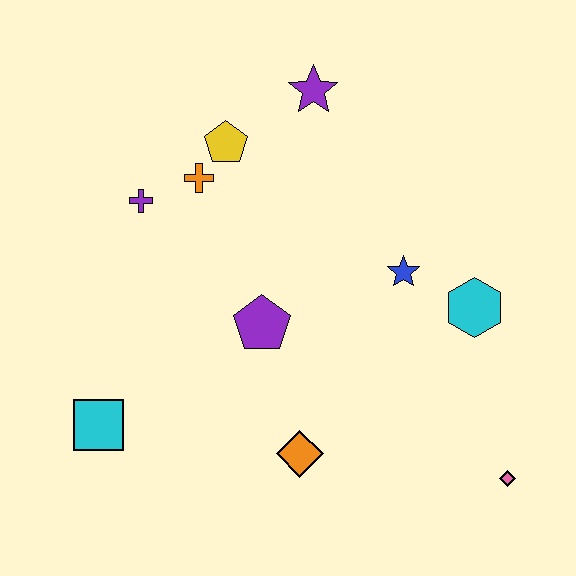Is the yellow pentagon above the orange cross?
Yes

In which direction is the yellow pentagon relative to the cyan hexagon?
The yellow pentagon is to the left of the cyan hexagon.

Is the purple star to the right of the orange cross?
Yes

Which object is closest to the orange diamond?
The purple pentagon is closest to the orange diamond.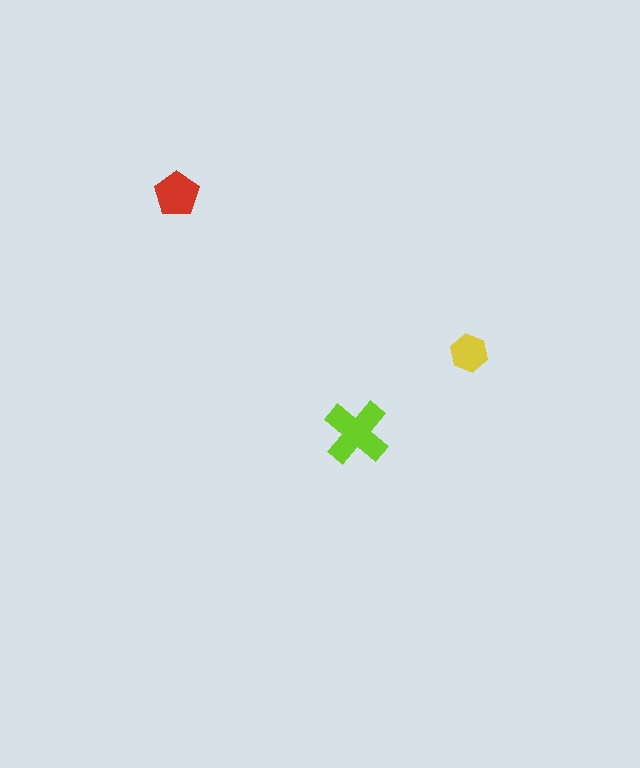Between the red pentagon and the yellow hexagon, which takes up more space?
The red pentagon.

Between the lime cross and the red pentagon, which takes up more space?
The lime cross.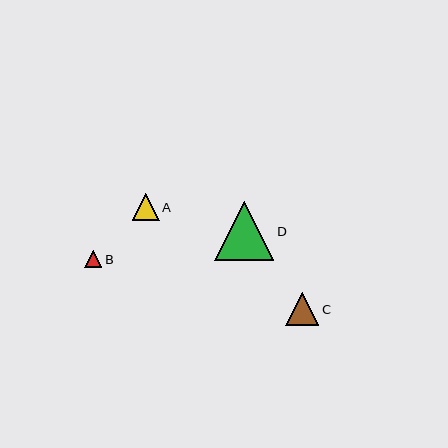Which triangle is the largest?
Triangle D is the largest with a size of approximately 59 pixels.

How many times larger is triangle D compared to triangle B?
Triangle D is approximately 3.5 times the size of triangle B.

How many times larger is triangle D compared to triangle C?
Triangle D is approximately 1.8 times the size of triangle C.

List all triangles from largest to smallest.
From largest to smallest: D, C, A, B.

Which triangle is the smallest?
Triangle B is the smallest with a size of approximately 17 pixels.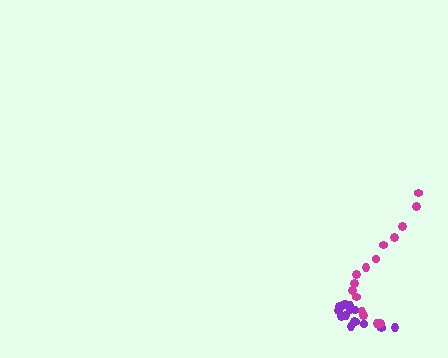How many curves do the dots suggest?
There are 2 distinct paths.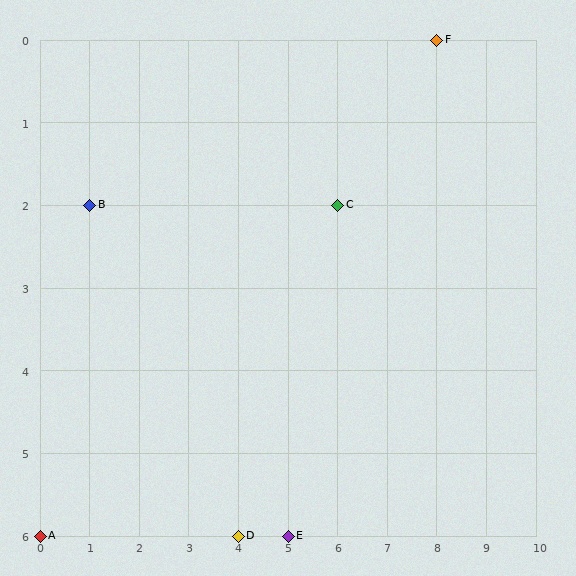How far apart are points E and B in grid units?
Points E and B are 4 columns and 4 rows apart (about 5.7 grid units diagonally).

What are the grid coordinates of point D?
Point D is at grid coordinates (4, 6).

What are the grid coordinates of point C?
Point C is at grid coordinates (6, 2).